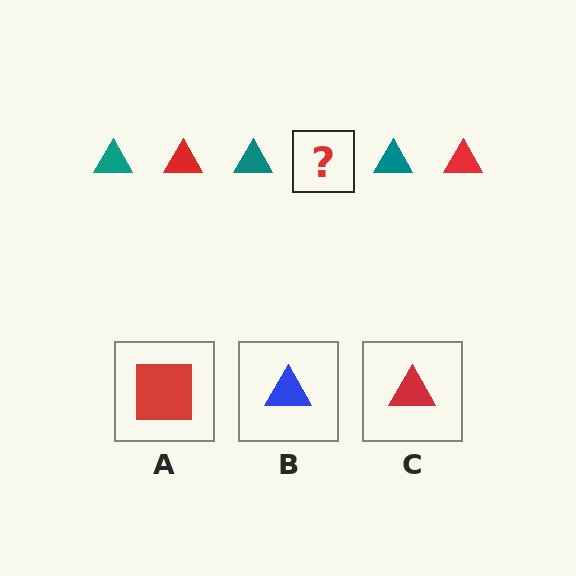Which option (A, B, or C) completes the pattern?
C.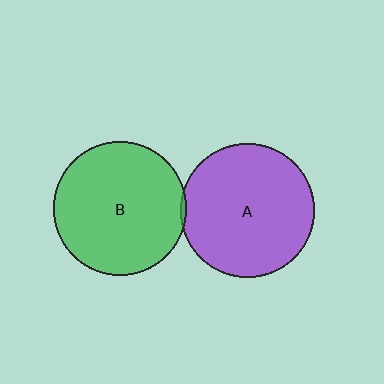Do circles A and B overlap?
Yes.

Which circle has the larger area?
Circle A (purple).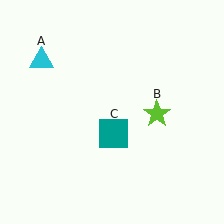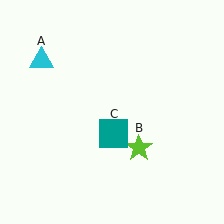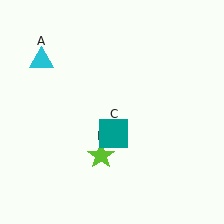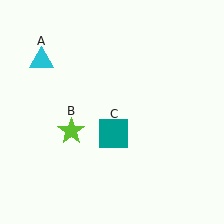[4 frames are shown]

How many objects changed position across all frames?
1 object changed position: lime star (object B).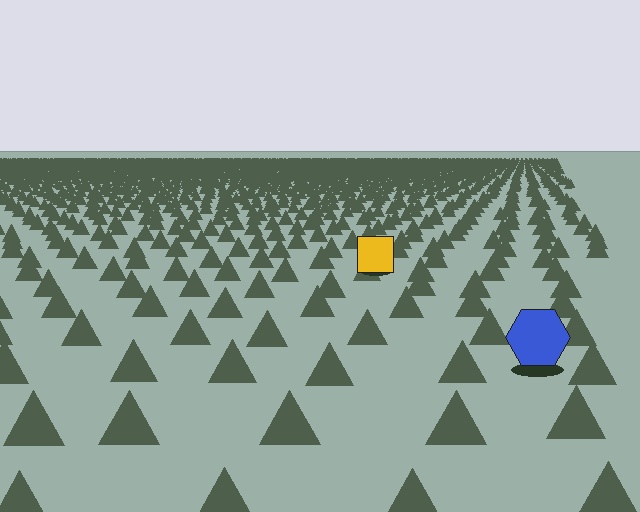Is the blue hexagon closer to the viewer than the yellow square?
Yes. The blue hexagon is closer — you can tell from the texture gradient: the ground texture is coarser near it.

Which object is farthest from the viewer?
The yellow square is farthest from the viewer. It appears smaller and the ground texture around it is denser.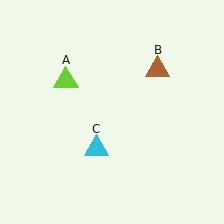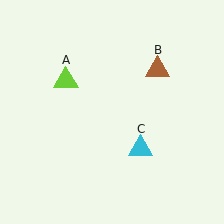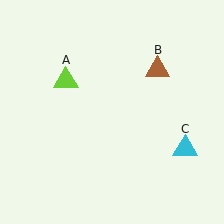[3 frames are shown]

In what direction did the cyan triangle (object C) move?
The cyan triangle (object C) moved right.